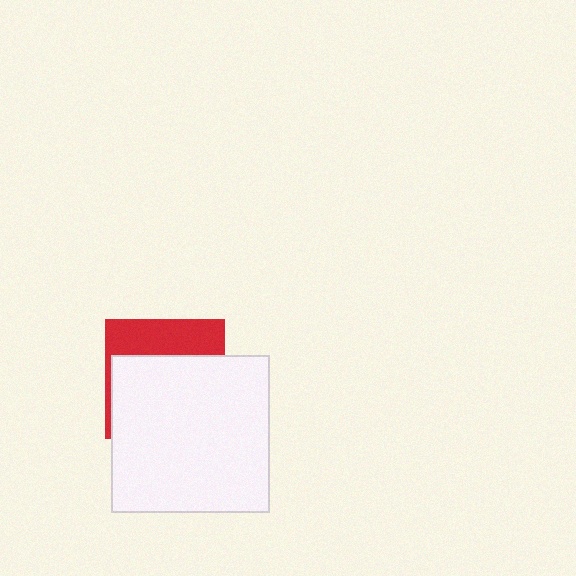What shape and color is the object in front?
The object in front is a white square.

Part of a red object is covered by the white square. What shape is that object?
It is a square.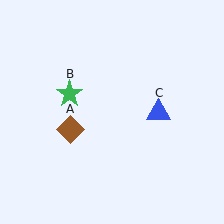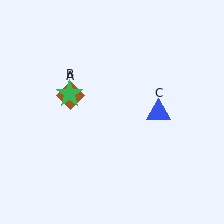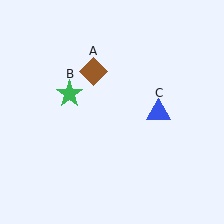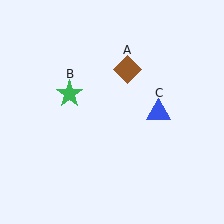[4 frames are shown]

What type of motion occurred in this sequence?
The brown diamond (object A) rotated clockwise around the center of the scene.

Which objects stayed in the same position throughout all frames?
Green star (object B) and blue triangle (object C) remained stationary.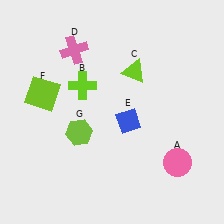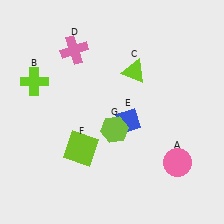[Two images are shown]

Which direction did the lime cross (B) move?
The lime cross (B) moved left.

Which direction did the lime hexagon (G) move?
The lime hexagon (G) moved right.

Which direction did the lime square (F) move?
The lime square (F) moved down.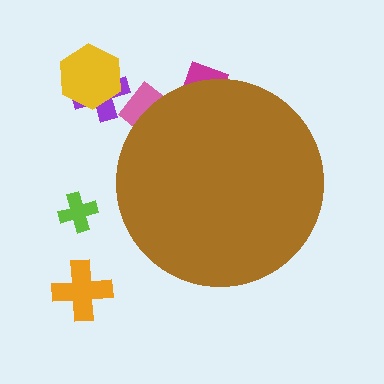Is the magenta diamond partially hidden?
Yes, the magenta diamond is partially hidden behind the brown circle.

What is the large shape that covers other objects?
A brown circle.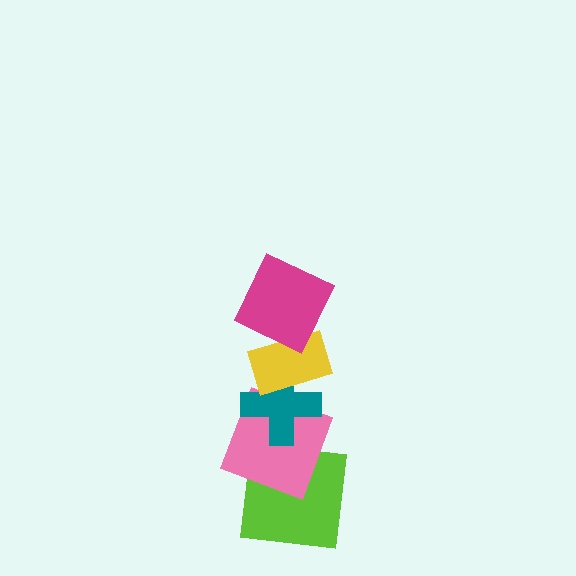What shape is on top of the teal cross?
The yellow rectangle is on top of the teal cross.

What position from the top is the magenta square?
The magenta square is 1st from the top.